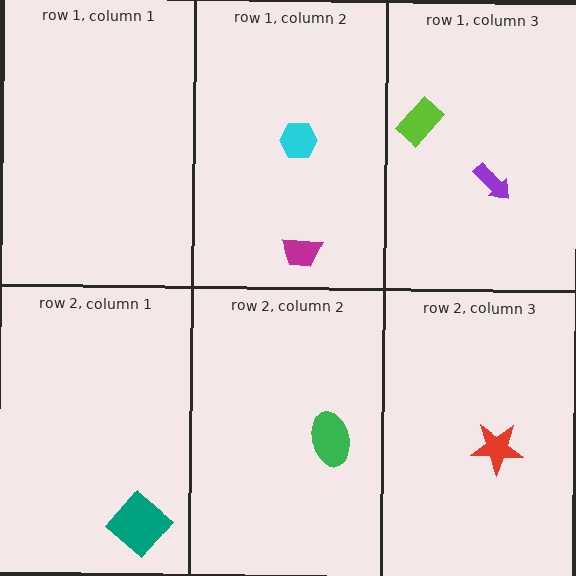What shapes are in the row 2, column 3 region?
The red star.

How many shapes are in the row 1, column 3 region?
2.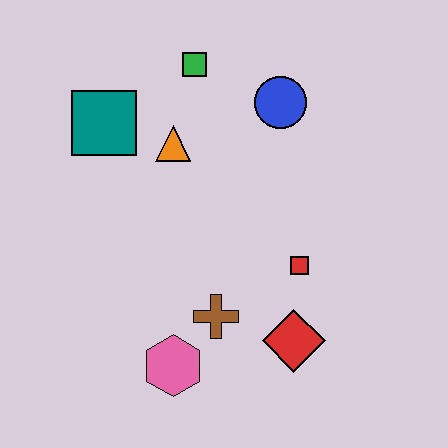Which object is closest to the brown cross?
The pink hexagon is closest to the brown cross.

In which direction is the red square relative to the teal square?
The red square is to the right of the teal square.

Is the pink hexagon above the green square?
No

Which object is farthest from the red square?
The teal square is farthest from the red square.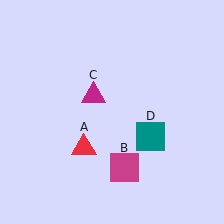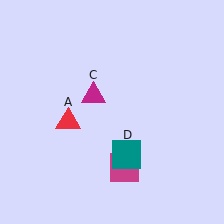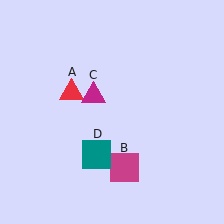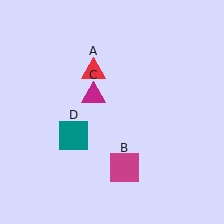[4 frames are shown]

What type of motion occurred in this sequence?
The red triangle (object A), teal square (object D) rotated clockwise around the center of the scene.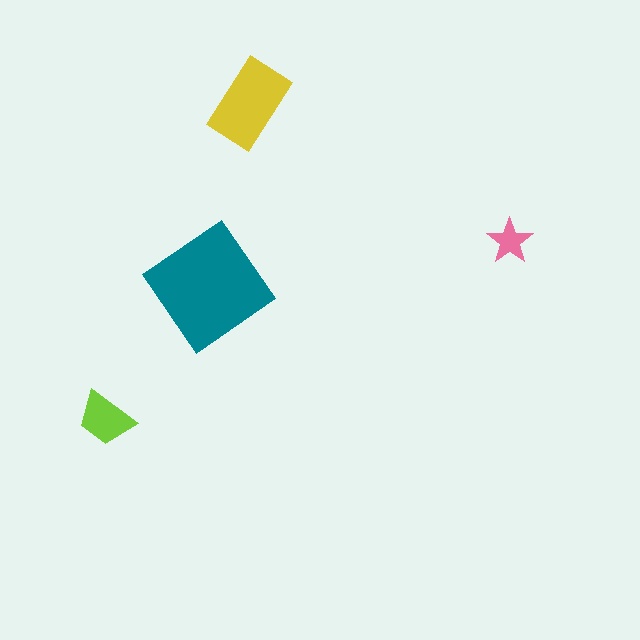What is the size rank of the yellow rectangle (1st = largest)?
2nd.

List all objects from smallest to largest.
The pink star, the lime trapezoid, the yellow rectangle, the teal diamond.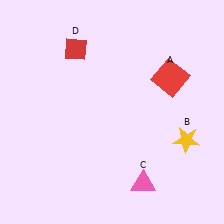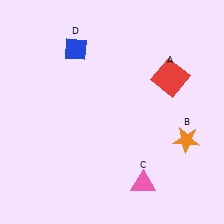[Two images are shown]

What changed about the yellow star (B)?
In Image 1, B is yellow. In Image 2, it changed to orange.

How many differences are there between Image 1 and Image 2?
There are 2 differences between the two images.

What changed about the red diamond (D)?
In Image 1, D is red. In Image 2, it changed to blue.